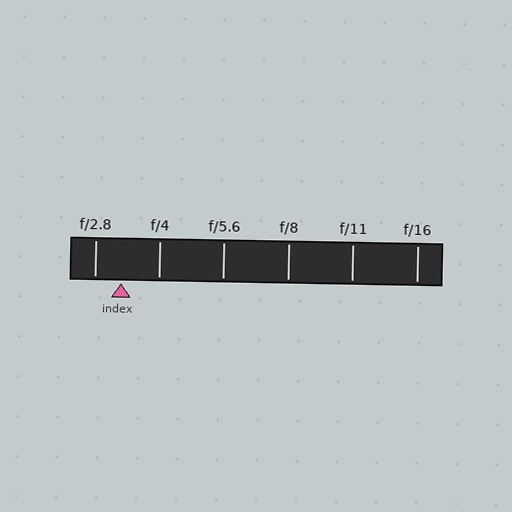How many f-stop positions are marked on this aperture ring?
There are 6 f-stop positions marked.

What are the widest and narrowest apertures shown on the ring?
The widest aperture shown is f/2.8 and the narrowest is f/16.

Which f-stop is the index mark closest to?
The index mark is closest to f/2.8.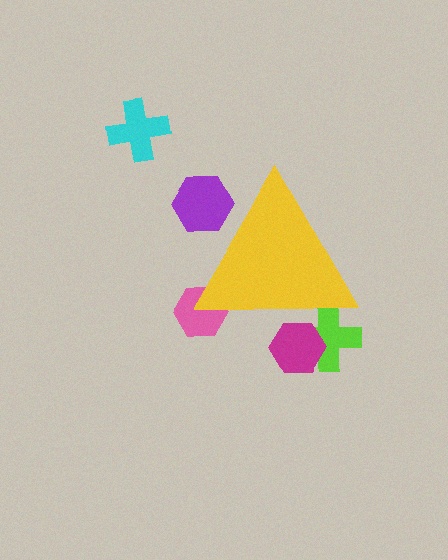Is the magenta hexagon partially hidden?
Yes, the magenta hexagon is partially hidden behind the yellow triangle.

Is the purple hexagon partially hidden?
Yes, the purple hexagon is partially hidden behind the yellow triangle.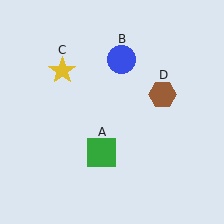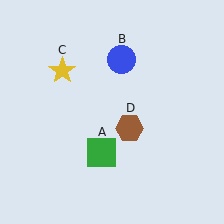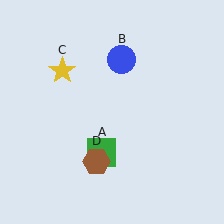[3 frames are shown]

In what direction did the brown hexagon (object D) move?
The brown hexagon (object D) moved down and to the left.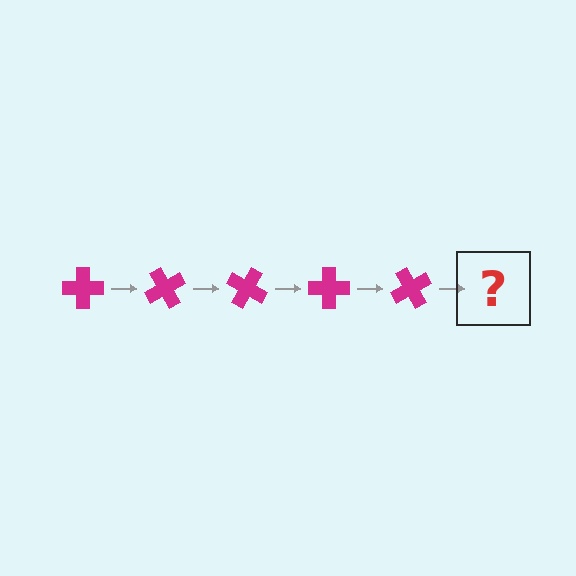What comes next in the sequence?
The next element should be a magenta cross rotated 300 degrees.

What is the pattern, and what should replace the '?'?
The pattern is that the cross rotates 60 degrees each step. The '?' should be a magenta cross rotated 300 degrees.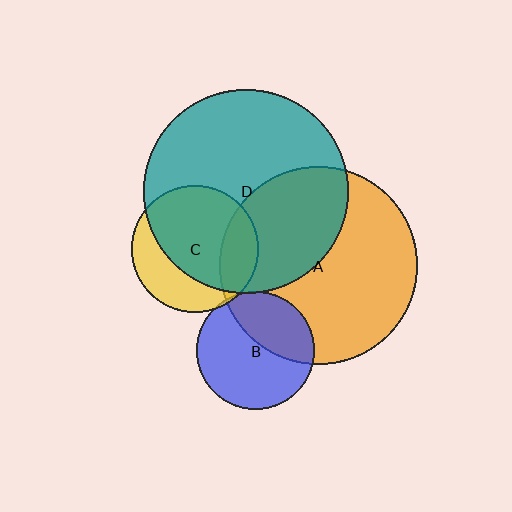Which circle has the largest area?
Circle D (teal).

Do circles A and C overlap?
Yes.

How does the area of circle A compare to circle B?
Approximately 2.8 times.